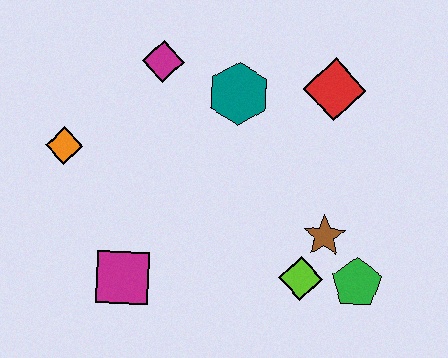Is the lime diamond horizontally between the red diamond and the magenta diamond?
Yes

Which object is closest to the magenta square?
The orange diamond is closest to the magenta square.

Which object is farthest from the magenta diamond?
The green pentagon is farthest from the magenta diamond.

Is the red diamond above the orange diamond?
Yes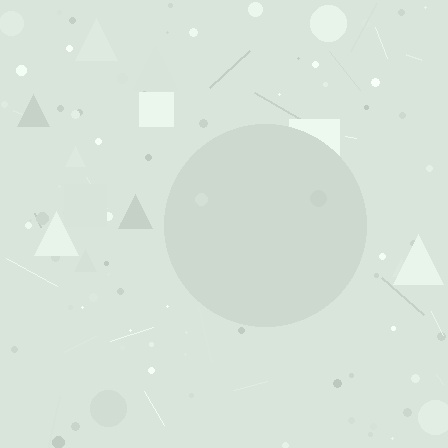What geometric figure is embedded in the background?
A circle is embedded in the background.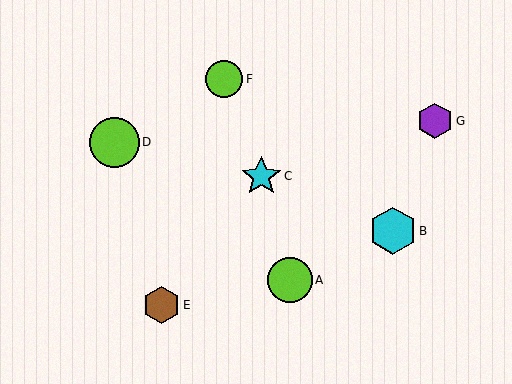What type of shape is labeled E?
Shape E is a brown hexagon.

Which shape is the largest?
The lime circle (labeled D) is the largest.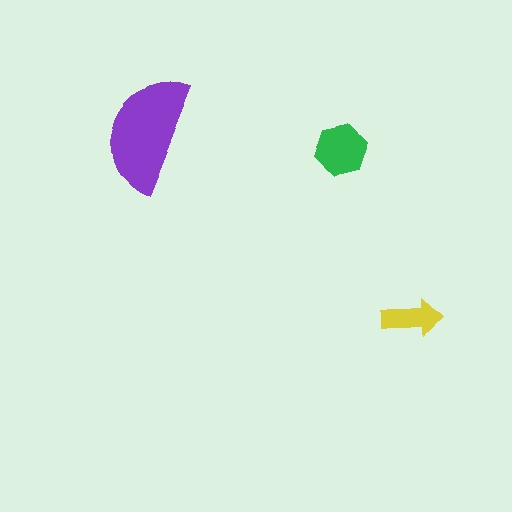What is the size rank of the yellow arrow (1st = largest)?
3rd.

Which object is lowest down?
The yellow arrow is bottommost.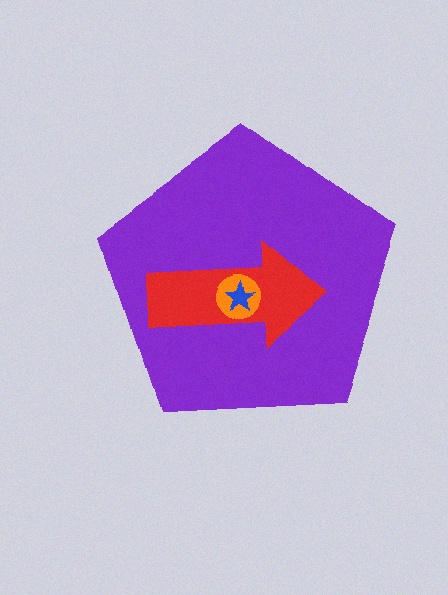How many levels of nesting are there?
4.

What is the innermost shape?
The blue star.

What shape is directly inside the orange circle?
The blue star.